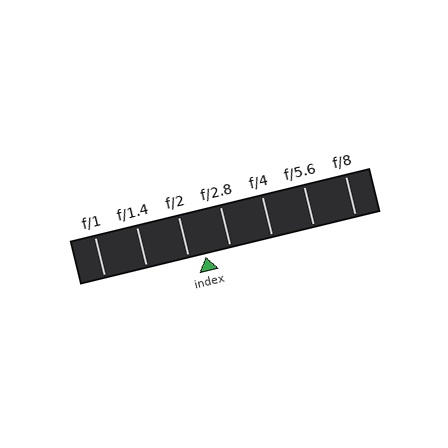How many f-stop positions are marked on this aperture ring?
There are 7 f-stop positions marked.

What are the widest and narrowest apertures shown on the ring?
The widest aperture shown is f/1 and the narrowest is f/8.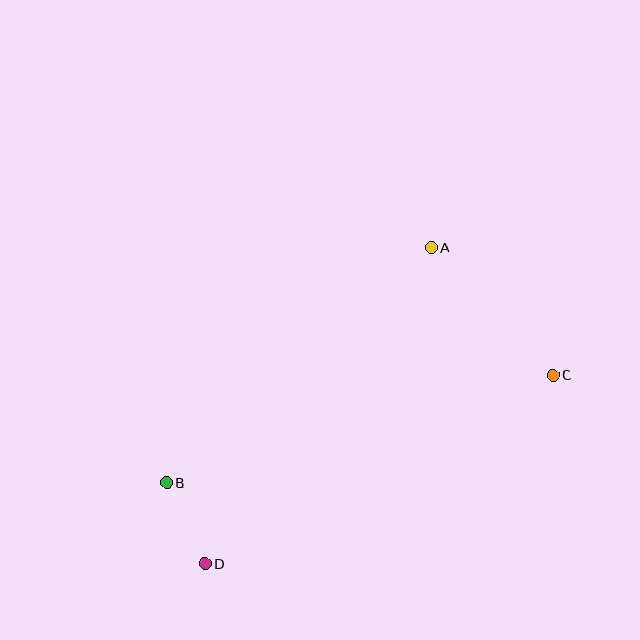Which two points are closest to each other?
Points B and D are closest to each other.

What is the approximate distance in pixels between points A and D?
The distance between A and D is approximately 389 pixels.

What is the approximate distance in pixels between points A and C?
The distance between A and C is approximately 176 pixels.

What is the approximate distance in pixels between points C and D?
The distance between C and D is approximately 396 pixels.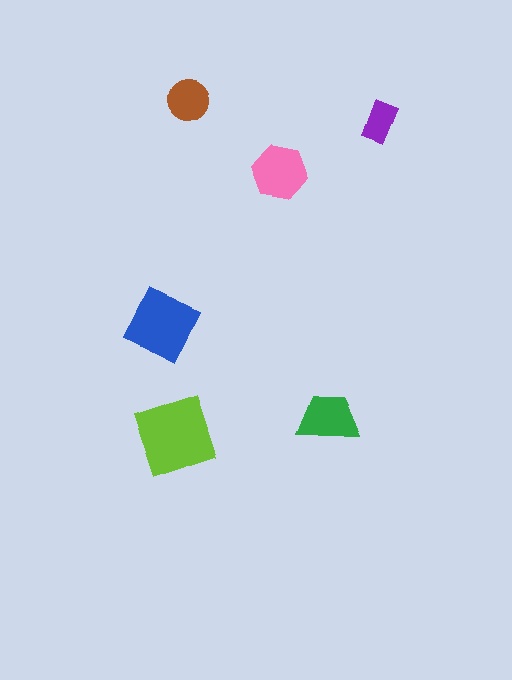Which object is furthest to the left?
The blue diamond is leftmost.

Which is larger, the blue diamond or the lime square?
The lime square.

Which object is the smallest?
The purple rectangle.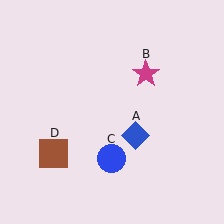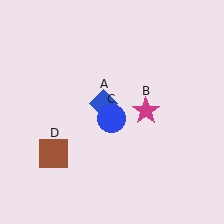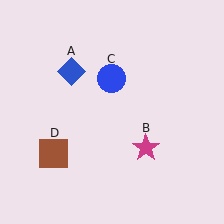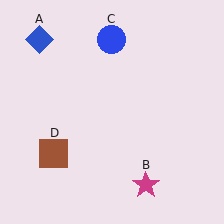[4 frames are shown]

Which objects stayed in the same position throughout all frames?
Brown square (object D) remained stationary.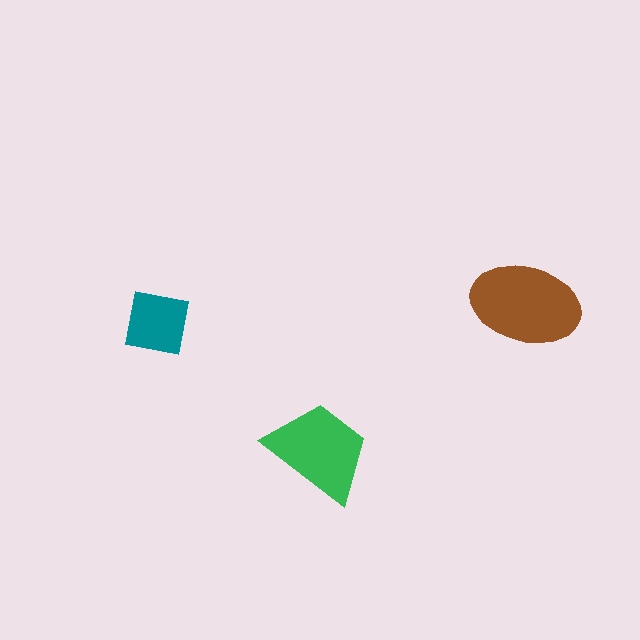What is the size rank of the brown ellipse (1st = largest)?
1st.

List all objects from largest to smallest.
The brown ellipse, the green trapezoid, the teal square.